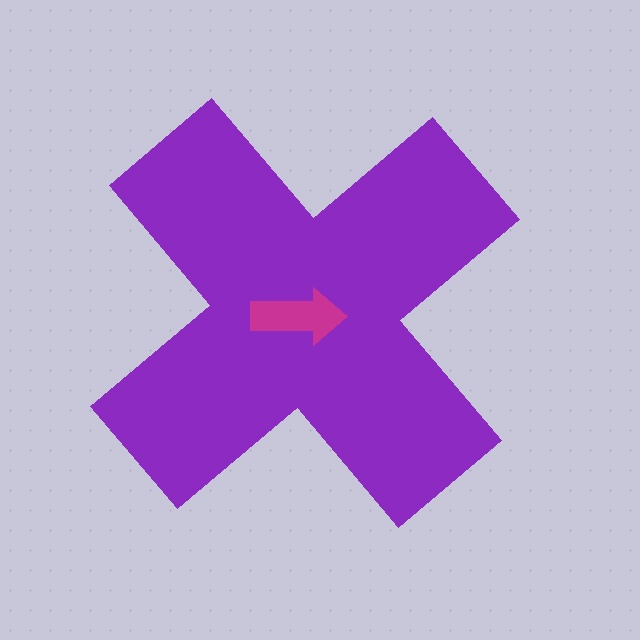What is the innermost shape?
The magenta arrow.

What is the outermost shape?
The purple cross.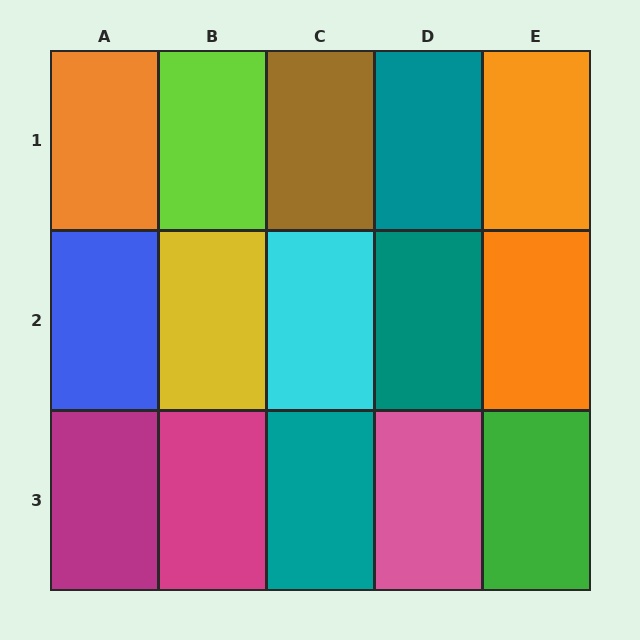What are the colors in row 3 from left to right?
Magenta, magenta, teal, pink, green.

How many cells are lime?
1 cell is lime.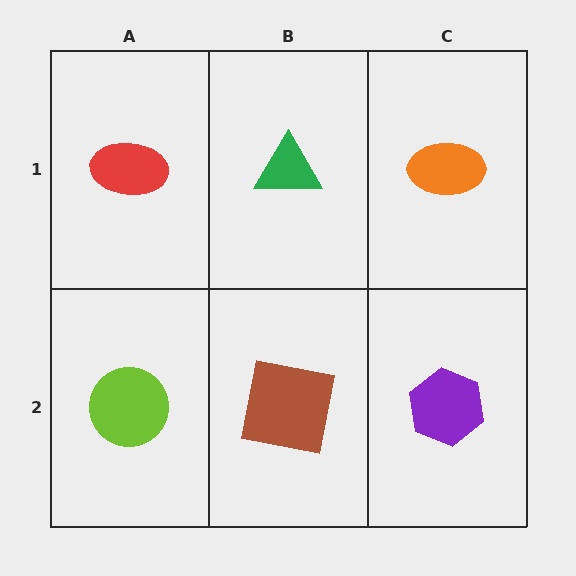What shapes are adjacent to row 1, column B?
A brown square (row 2, column B), a red ellipse (row 1, column A), an orange ellipse (row 1, column C).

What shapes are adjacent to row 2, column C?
An orange ellipse (row 1, column C), a brown square (row 2, column B).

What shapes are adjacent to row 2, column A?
A red ellipse (row 1, column A), a brown square (row 2, column B).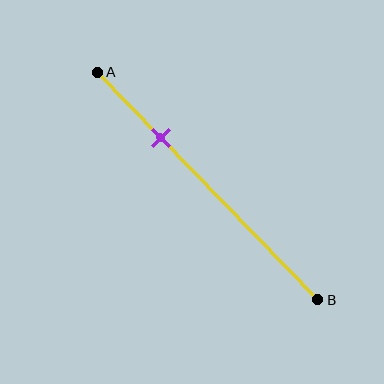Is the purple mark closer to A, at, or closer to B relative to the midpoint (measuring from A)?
The purple mark is closer to point A than the midpoint of segment AB.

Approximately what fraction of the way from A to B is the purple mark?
The purple mark is approximately 30% of the way from A to B.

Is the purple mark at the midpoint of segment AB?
No, the mark is at about 30% from A, not at the 50% midpoint.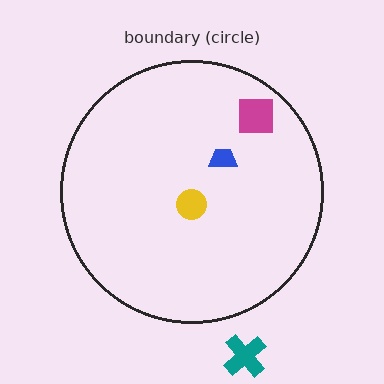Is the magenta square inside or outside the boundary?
Inside.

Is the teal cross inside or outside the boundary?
Outside.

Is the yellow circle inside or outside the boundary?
Inside.